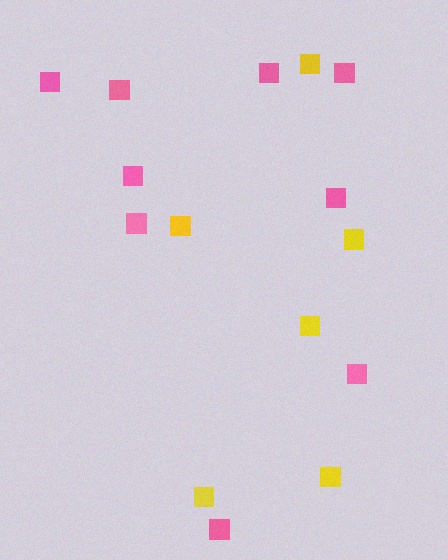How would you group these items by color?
There are 2 groups: one group of yellow squares (6) and one group of pink squares (9).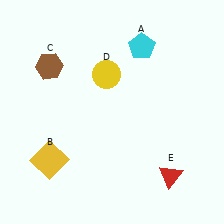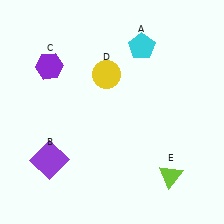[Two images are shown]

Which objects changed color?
B changed from yellow to purple. C changed from brown to purple. E changed from red to lime.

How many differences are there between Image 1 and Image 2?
There are 3 differences between the two images.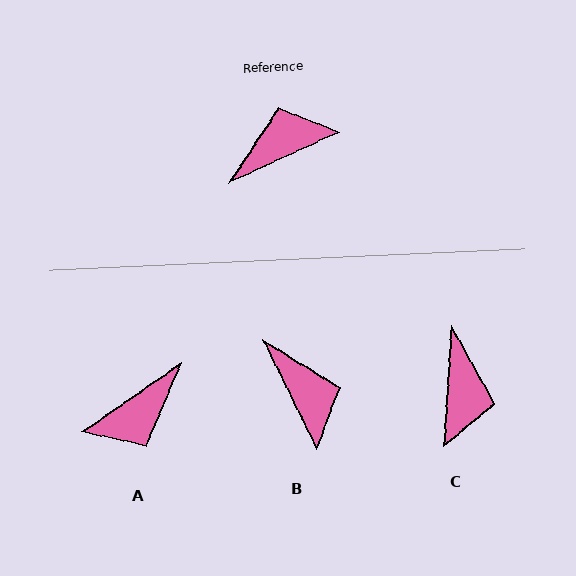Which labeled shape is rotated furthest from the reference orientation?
A, about 170 degrees away.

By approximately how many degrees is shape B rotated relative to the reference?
Approximately 89 degrees clockwise.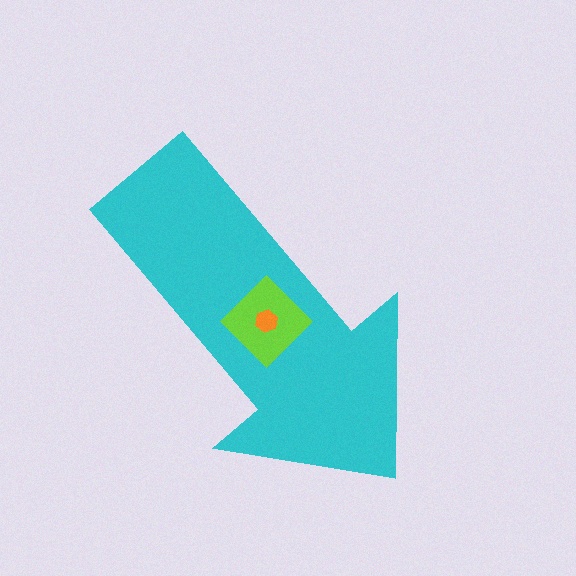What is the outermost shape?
The cyan arrow.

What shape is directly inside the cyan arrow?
The lime diamond.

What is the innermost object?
The orange hexagon.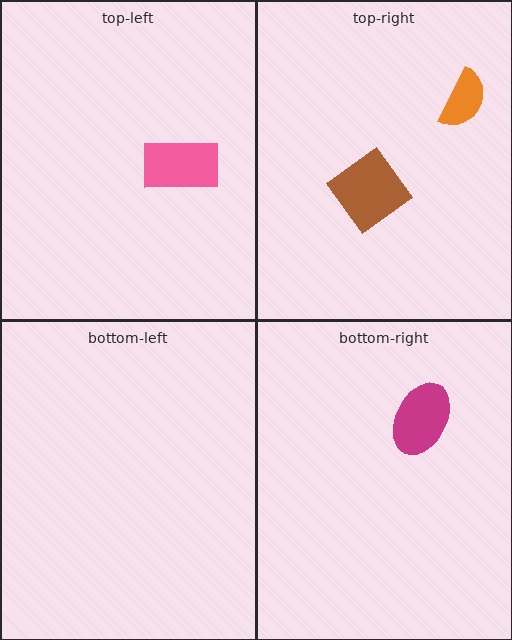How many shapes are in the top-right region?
2.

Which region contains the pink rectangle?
The top-left region.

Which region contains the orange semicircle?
The top-right region.